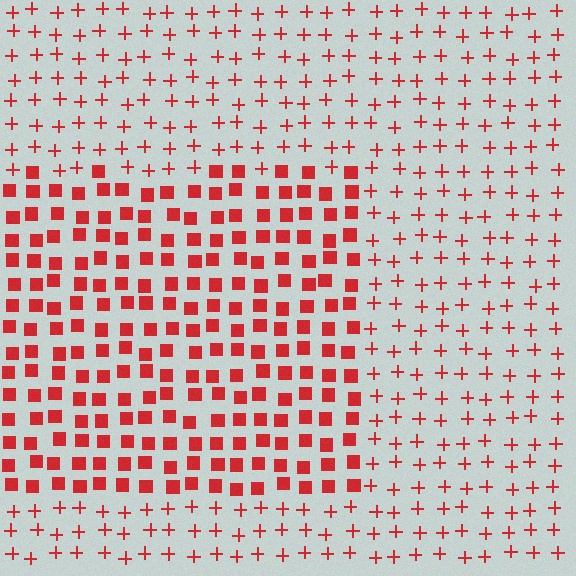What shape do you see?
I see a rectangle.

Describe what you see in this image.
The image is filled with small red elements arranged in a uniform grid. A rectangle-shaped region contains squares, while the surrounding area contains plus signs. The boundary is defined purely by the change in element shape.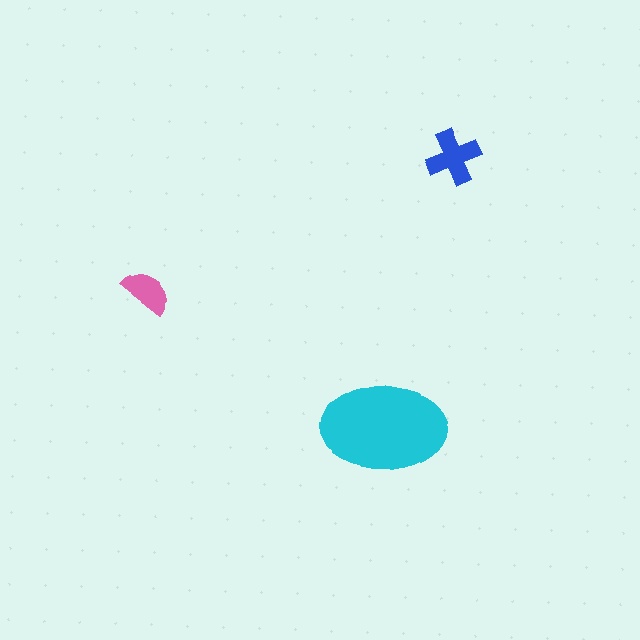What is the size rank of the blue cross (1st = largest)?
2nd.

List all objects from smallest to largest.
The pink semicircle, the blue cross, the cyan ellipse.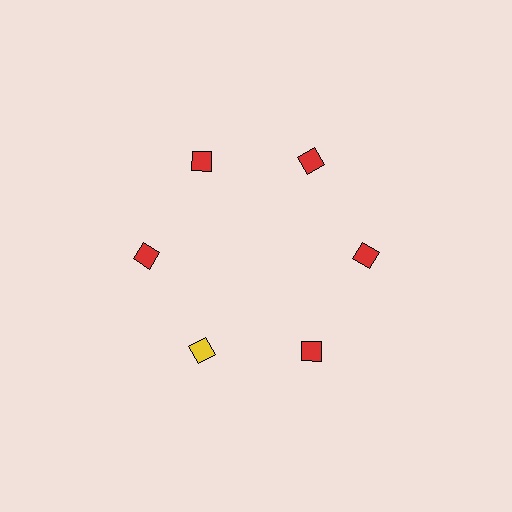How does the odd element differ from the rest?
It has a different color: yellow instead of red.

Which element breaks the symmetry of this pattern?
The yellow diamond at roughly the 7 o'clock position breaks the symmetry. All other shapes are red diamonds.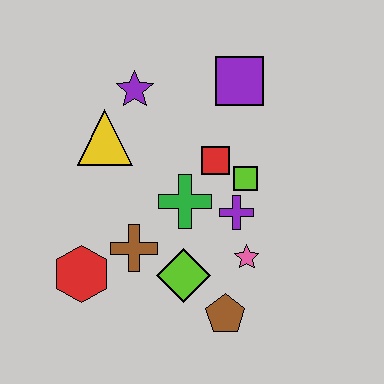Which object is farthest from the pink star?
The purple star is farthest from the pink star.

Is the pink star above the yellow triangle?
No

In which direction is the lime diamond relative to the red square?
The lime diamond is below the red square.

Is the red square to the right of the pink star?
No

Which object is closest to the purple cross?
The lime square is closest to the purple cross.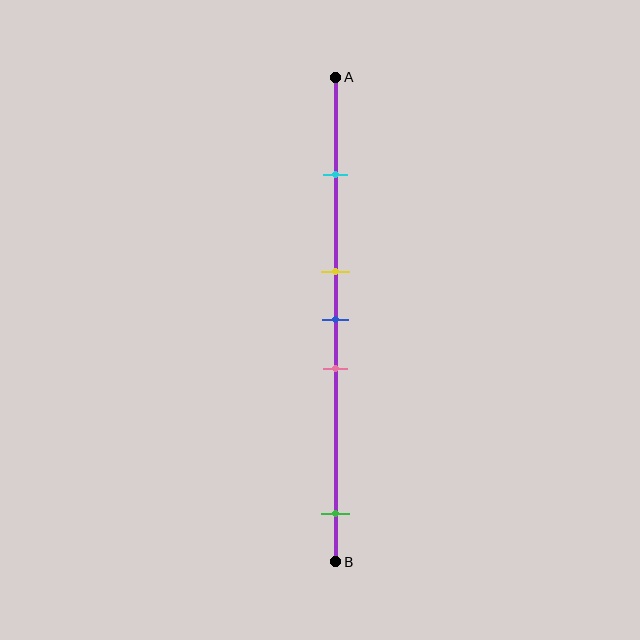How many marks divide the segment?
There are 5 marks dividing the segment.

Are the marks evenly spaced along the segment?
No, the marks are not evenly spaced.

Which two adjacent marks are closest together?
The yellow and blue marks are the closest adjacent pair.